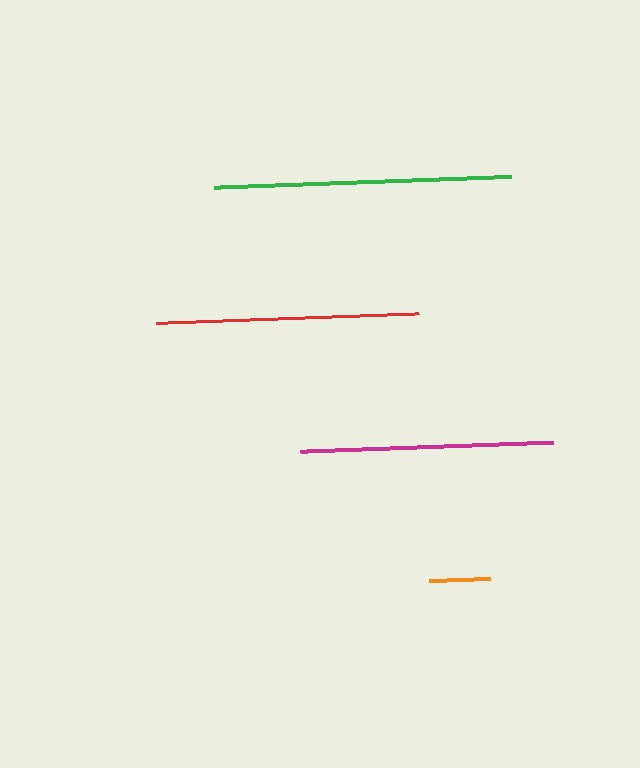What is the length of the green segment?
The green segment is approximately 297 pixels long.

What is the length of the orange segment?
The orange segment is approximately 61 pixels long.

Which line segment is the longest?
The green line is the longest at approximately 297 pixels.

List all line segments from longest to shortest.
From longest to shortest: green, red, magenta, orange.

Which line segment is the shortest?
The orange line is the shortest at approximately 61 pixels.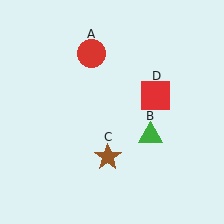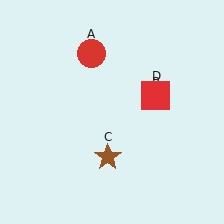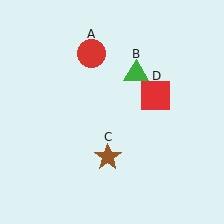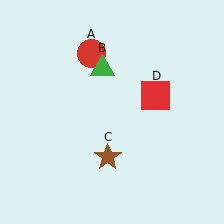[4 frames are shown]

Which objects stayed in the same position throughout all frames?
Red circle (object A) and brown star (object C) and red square (object D) remained stationary.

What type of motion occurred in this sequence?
The green triangle (object B) rotated counterclockwise around the center of the scene.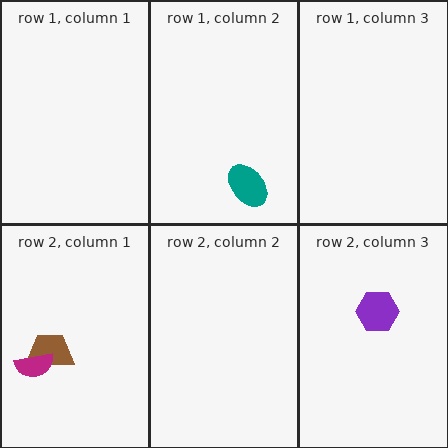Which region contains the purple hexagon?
The row 2, column 3 region.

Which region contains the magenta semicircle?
The row 2, column 1 region.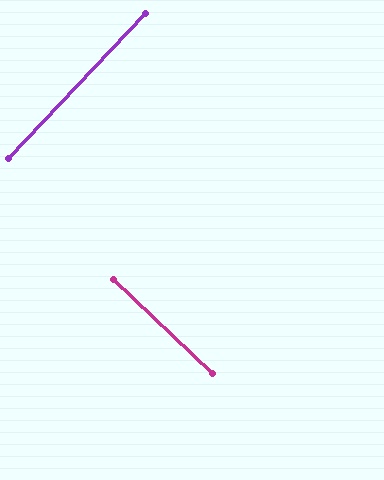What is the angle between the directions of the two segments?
Approximately 90 degrees.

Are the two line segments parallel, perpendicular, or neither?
Perpendicular — they meet at approximately 90°.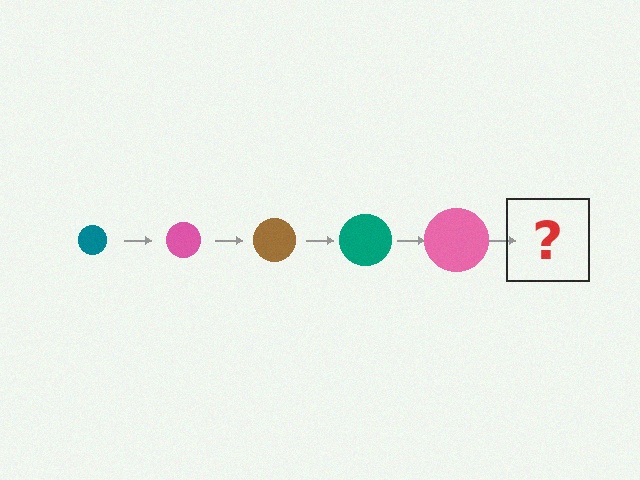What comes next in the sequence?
The next element should be a brown circle, larger than the previous one.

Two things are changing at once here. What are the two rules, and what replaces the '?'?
The two rules are that the circle grows larger each step and the color cycles through teal, pink, and brown. The '?' should be a brown circle, larger than the previous one.